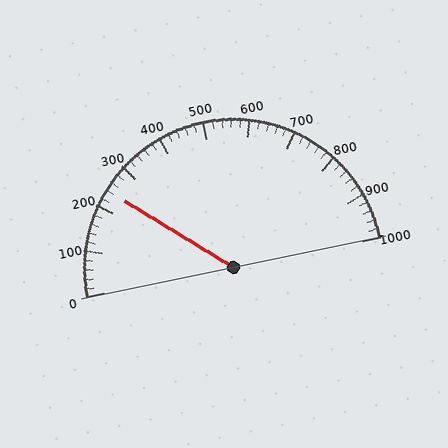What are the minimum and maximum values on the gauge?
The gauge ranges from 0 to 1000.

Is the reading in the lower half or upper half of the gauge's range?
The reading is in the lower half of the range (0 to 1000).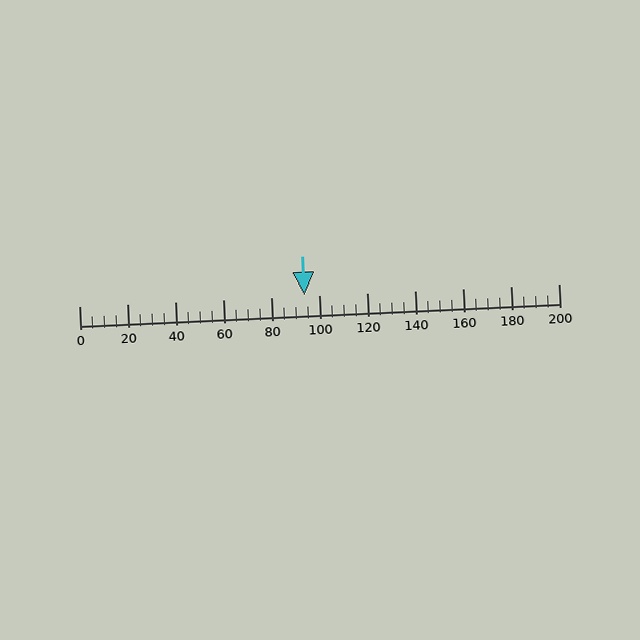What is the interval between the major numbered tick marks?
The major tick marks are spaced 20 units apart.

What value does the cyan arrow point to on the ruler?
The cyan arrow points to approximately 94.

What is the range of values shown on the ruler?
The ruler shows values from 0 to 200.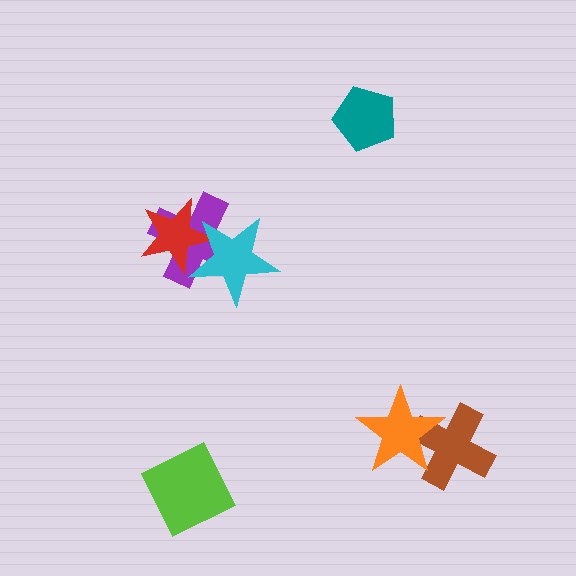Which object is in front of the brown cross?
The orange star is in front of the brown cross.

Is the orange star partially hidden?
No, no other shape covers it.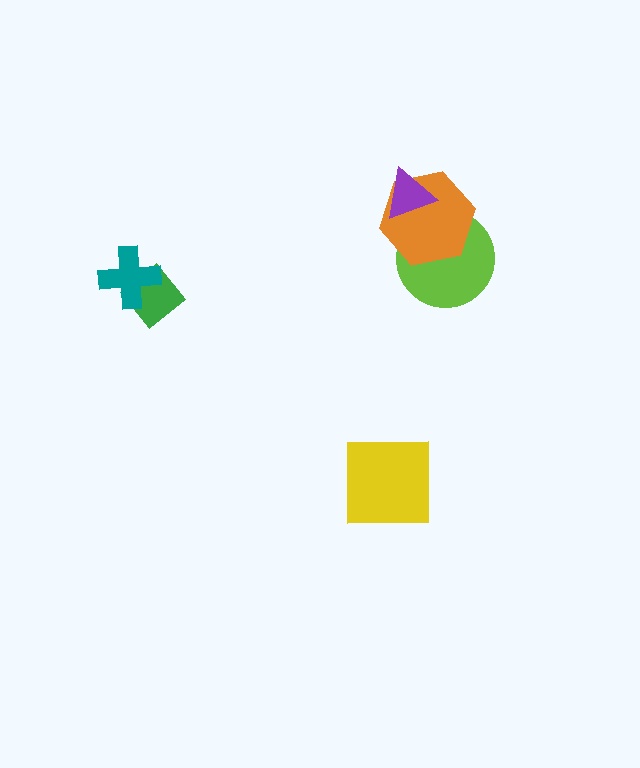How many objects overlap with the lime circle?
1 object overlaps with the lime circle.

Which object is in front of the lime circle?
The orange hexagon is in front of the lime circle.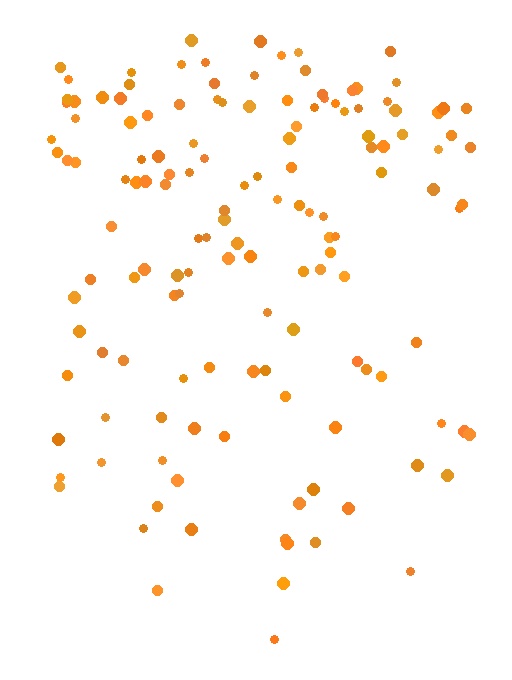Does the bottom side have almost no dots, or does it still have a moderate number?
Still a moderate number, just noticeably fewer than the top.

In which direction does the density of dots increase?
From bottom to top, with the top side densest.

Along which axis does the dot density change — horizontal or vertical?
Vertical.